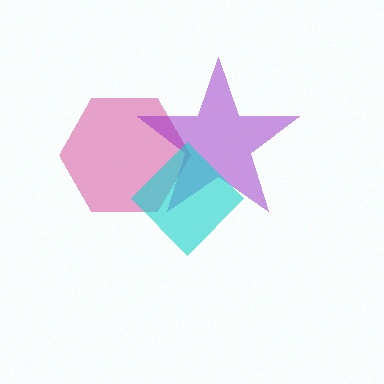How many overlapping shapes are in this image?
There are 3 overlapping shapes in the image.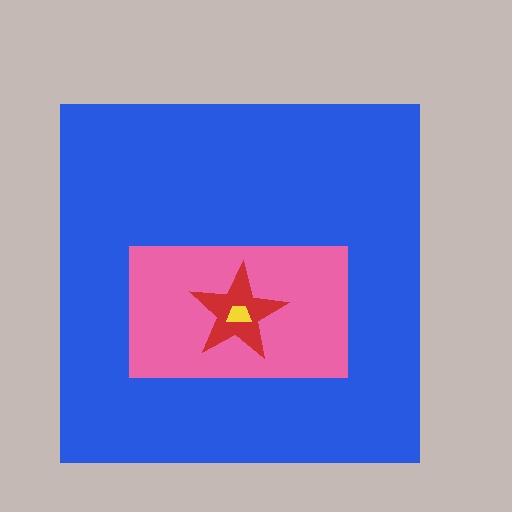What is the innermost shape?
The yellow trapezoid.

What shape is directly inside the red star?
The yellow trapezoid.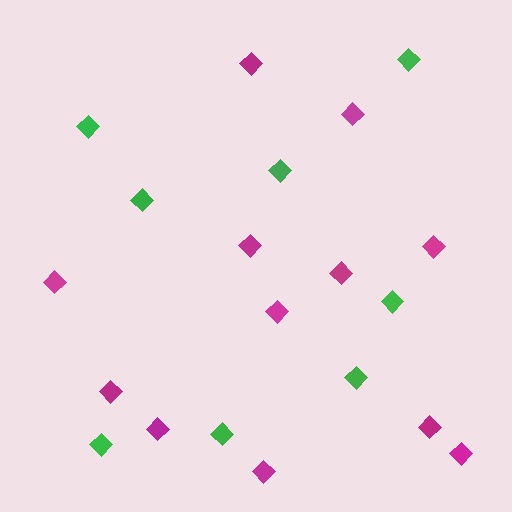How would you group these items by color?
There are 2 groups: one group of green diamonds (8) and one group of magenta diamonds (12).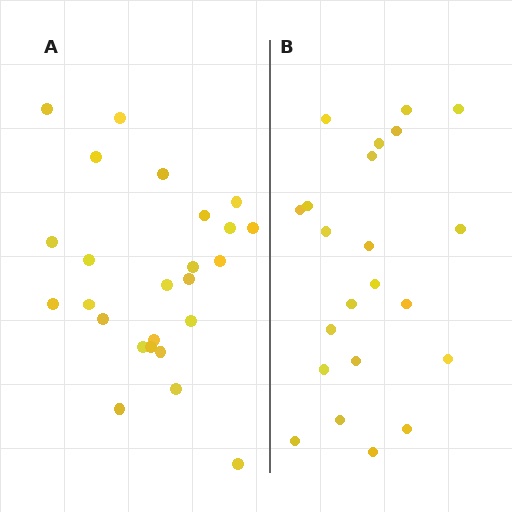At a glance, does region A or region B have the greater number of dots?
Region A (the left region) has more dots.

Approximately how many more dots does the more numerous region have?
Region A has just a few more — roughly 2 or 3 more dots than region B.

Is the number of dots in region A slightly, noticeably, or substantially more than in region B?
Region A has only slightly more — the two regions are fairly close. The ratio is roughly 1.1 to 1.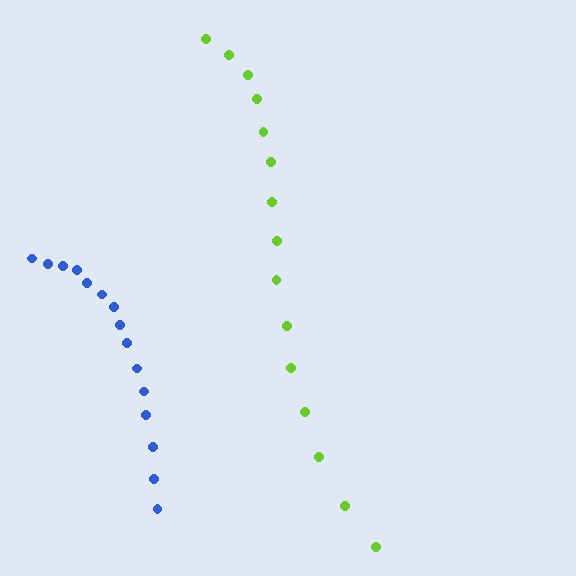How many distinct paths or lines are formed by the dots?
There are 2 distinct paths.